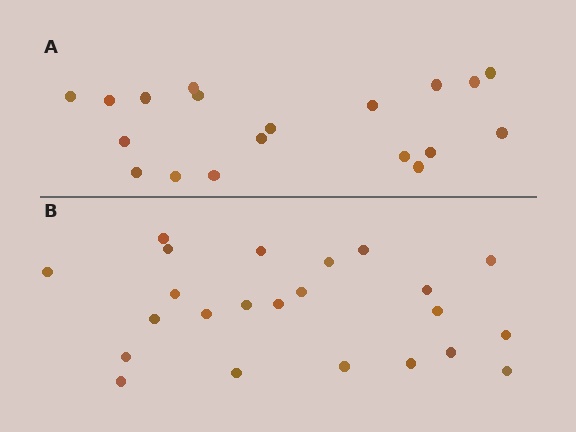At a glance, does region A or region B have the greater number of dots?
Region B (the bottom region) has more dots.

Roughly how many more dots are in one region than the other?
Region B has about 4 more dots than region A.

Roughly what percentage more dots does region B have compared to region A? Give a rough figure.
About 20% more.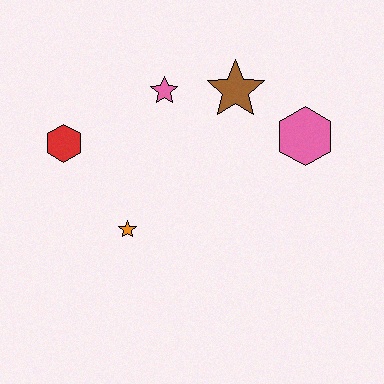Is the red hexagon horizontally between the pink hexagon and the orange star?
No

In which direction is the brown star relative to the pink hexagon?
The brown star is to the left of the pink hexagon.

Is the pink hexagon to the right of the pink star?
Yes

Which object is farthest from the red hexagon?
The pink hexagon is farthest from the red hexagon.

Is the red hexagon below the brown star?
Yes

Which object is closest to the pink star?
The brown star is closest to the pink star.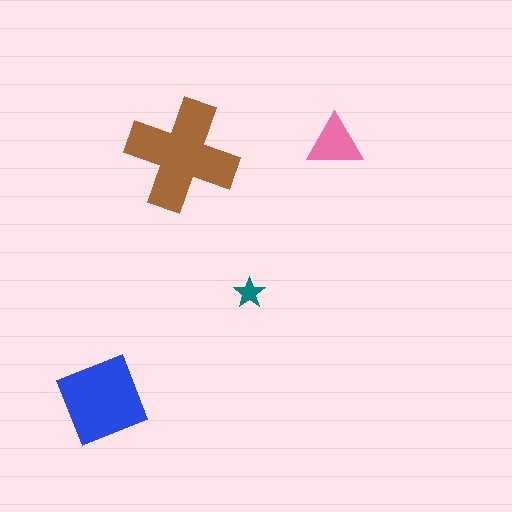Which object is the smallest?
The teal star.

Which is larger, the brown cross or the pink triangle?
The brown cross.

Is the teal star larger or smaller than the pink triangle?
Smaller.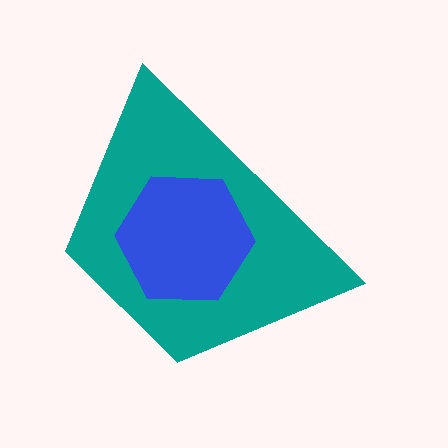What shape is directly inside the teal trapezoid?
The blue hexagon.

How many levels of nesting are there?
2.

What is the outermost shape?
The teal trapezoid.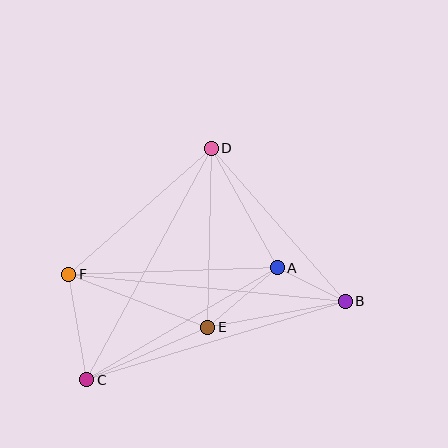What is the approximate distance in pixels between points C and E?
The distance between C and E is approximately 132 pixels.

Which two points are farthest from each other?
Points B and F are farthest from each other.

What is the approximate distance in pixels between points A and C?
The distance between A and C is approximately 221 pixels.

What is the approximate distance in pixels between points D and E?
The distance between D and E is approximately 179 pixels.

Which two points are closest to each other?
Points A and B are closest to each other.